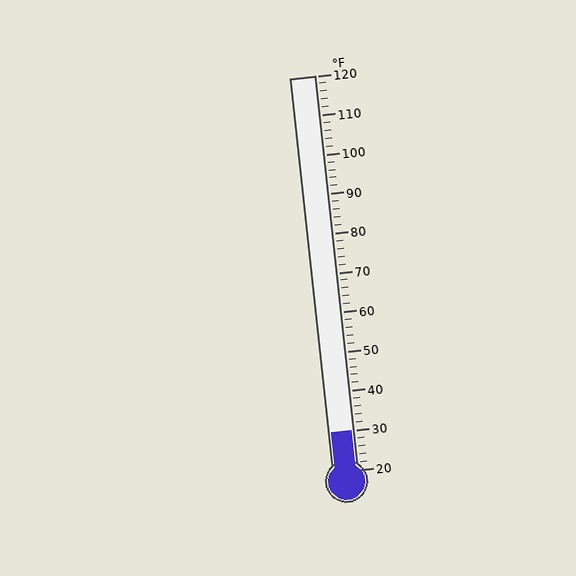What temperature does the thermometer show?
The thermometer shows approximately 30°F.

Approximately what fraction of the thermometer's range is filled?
The thermometer is filled to approximately 10% of its range.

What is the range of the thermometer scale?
The thermometer scale ranges from 20°F to 120°F.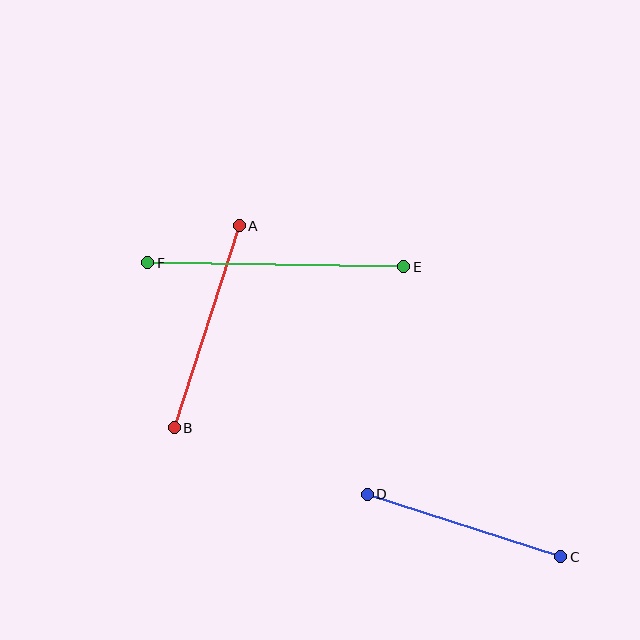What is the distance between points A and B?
The distance is approximately 213 pixels.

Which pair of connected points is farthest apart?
Points E and F are farthest apart.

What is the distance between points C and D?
The distance is approximately 204 pixels.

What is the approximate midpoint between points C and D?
The midpoint is at approximately (464, 525) pixels.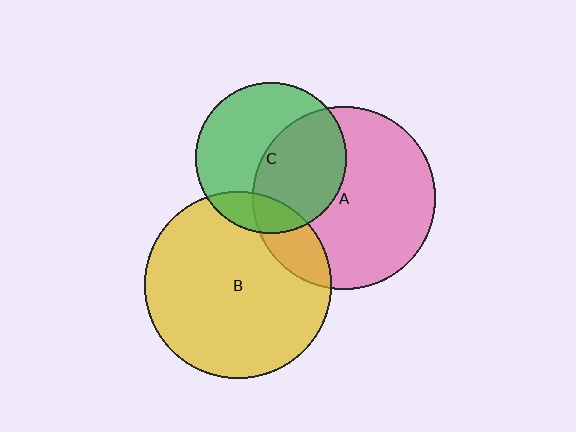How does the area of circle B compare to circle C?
Approximately 1.5 times.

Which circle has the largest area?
Circle B (yellow).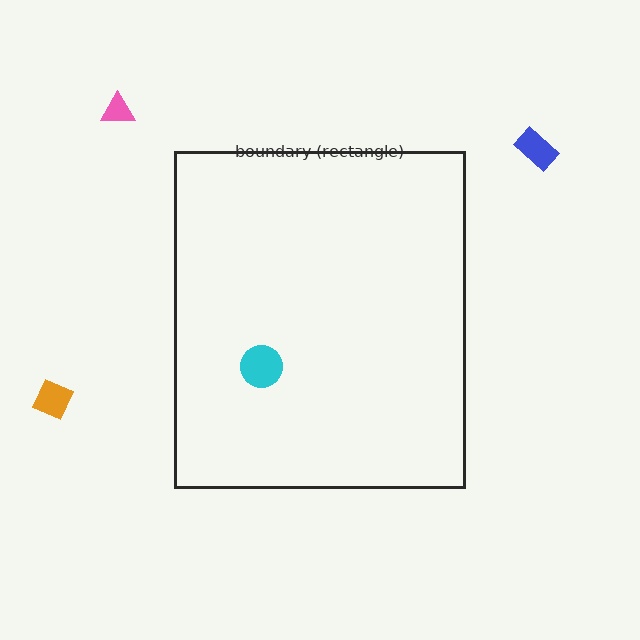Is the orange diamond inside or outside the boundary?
Outside.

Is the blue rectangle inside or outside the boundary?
Outside.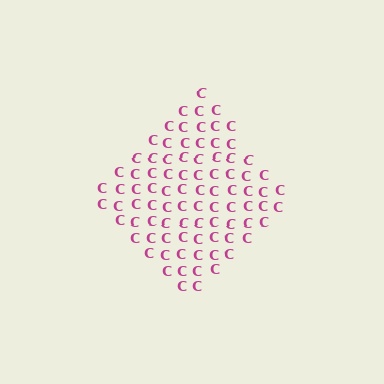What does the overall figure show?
The overall figure shows a diamond.